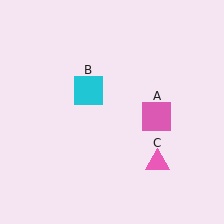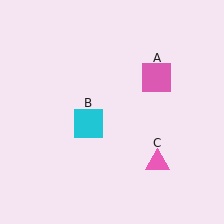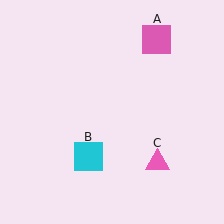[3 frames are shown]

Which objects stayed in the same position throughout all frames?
Pink triangle (object C) remained stationary.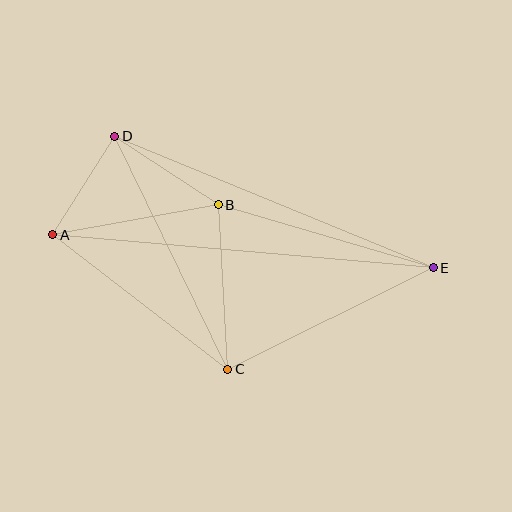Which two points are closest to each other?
Points A and D are closest to each other.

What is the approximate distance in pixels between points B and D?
The distance between B and D is approximately 124 pixels.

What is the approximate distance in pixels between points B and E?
The distance between B and E is approximately 224 pixels.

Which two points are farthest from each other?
Points A and E are farthest from each other.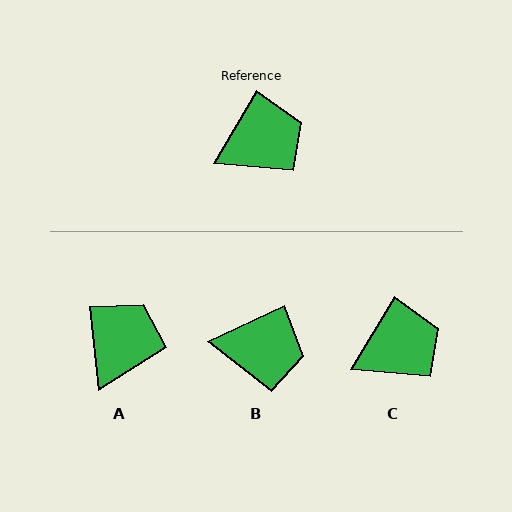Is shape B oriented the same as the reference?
No, it is off by about 33 degrees.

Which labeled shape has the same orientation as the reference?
C.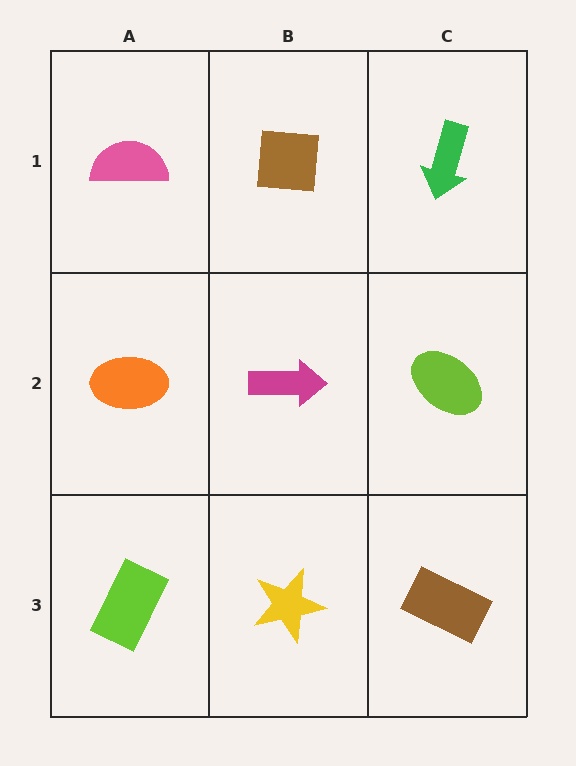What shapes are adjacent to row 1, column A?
An orange ellipse (row 2, column A), a brown square (row 1, column B).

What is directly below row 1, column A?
An orange ellipse.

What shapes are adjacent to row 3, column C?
A lime ellipse (row 2, column C), a yellow star (row 3, column B).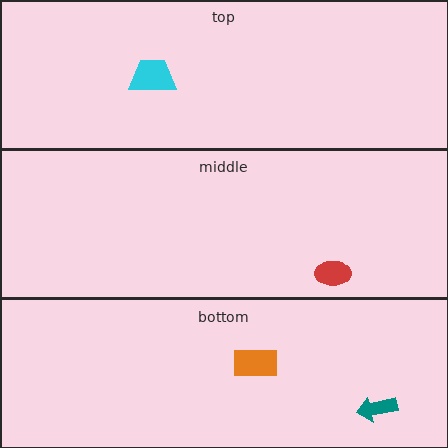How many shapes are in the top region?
1.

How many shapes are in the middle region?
1.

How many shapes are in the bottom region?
2.